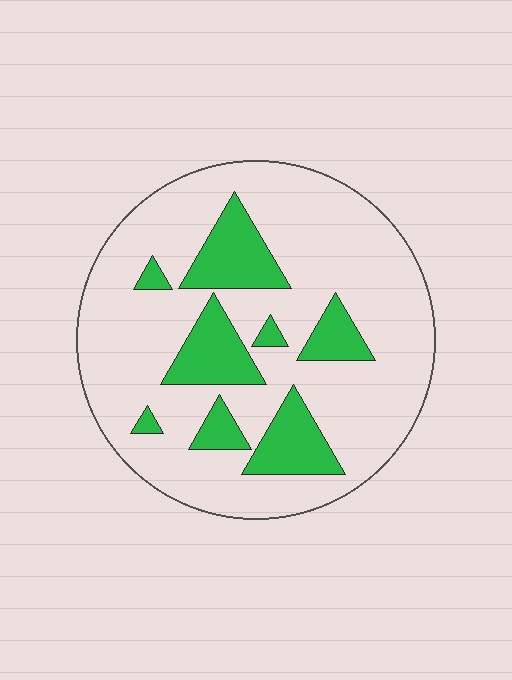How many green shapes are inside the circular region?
8.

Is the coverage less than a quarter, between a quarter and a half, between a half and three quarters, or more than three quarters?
Less than a quarter.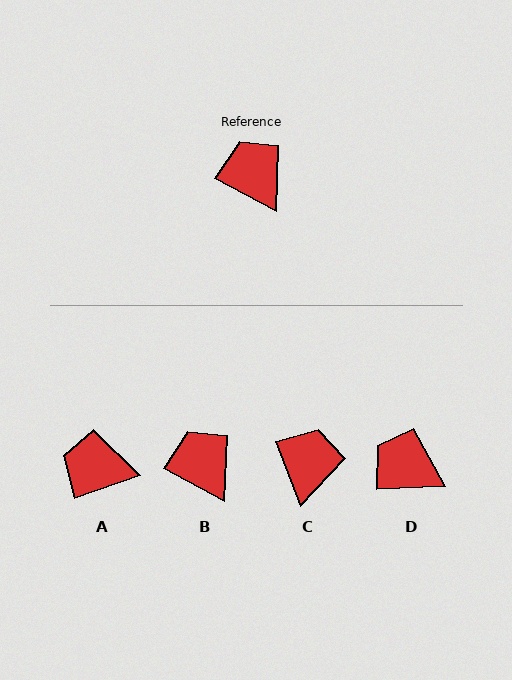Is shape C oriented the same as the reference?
No, it is off by about 41 degrees.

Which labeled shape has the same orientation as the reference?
B.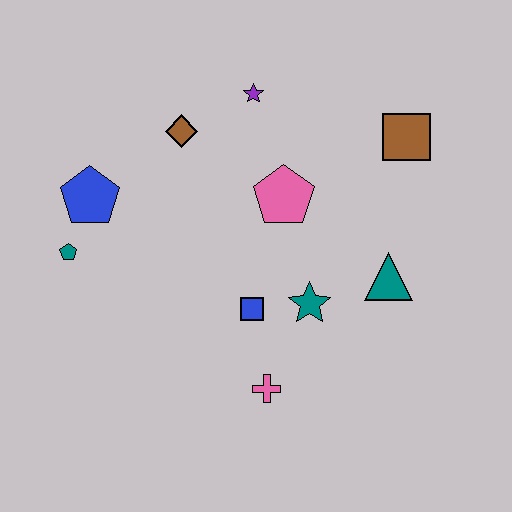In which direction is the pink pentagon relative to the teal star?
The pink pentagon is above the teal star.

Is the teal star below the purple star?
Yes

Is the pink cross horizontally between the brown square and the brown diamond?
Yes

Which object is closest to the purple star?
The brown diamond is closest to the purple star.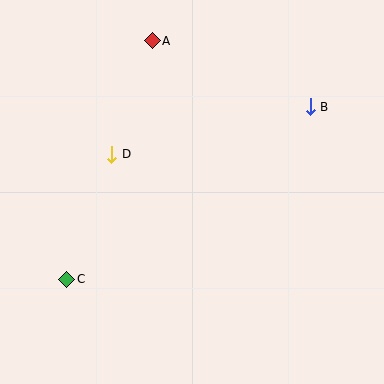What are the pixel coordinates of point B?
Point B is at (310, 107).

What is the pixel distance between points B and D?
The distance between B and D is 204 pixels.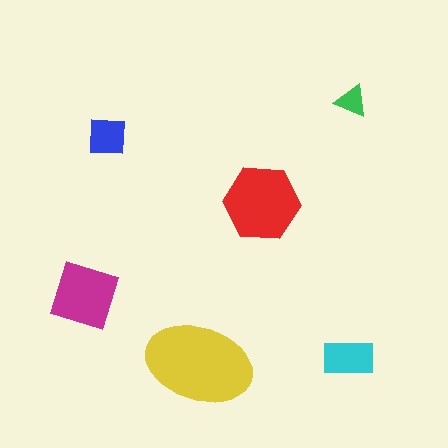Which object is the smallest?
The green triangle.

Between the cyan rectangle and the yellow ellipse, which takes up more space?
The yellow ellipse.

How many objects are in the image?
There are 6 objects in the image.